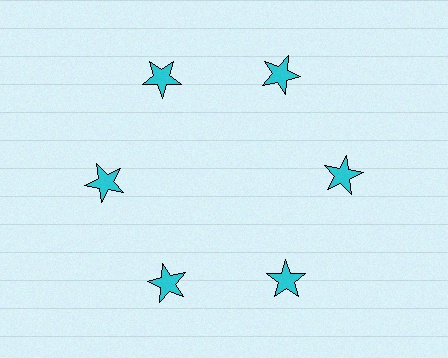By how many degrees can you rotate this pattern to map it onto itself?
The pattern maps onto itself every 60 degrees of rotation.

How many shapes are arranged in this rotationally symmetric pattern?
There are 6 shapes, arranged in 6 groups of 1.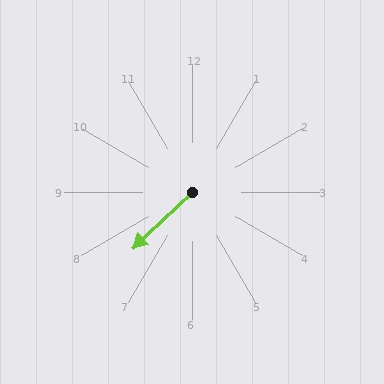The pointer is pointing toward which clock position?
Roughly 8 o'clock.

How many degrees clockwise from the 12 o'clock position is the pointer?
Approximately 226 degrees.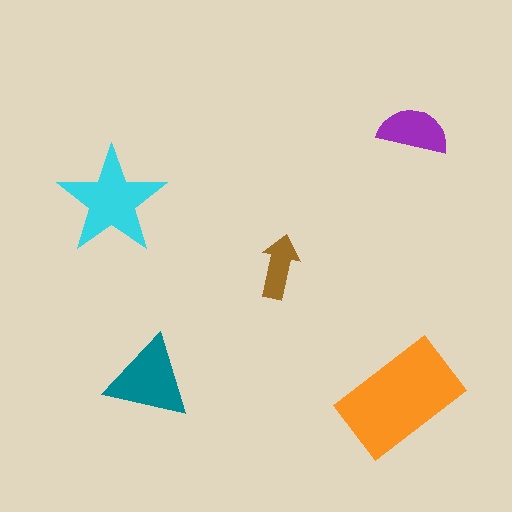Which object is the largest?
The orange rectangle.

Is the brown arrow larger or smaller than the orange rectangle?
Smaller.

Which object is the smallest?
The brown arrow.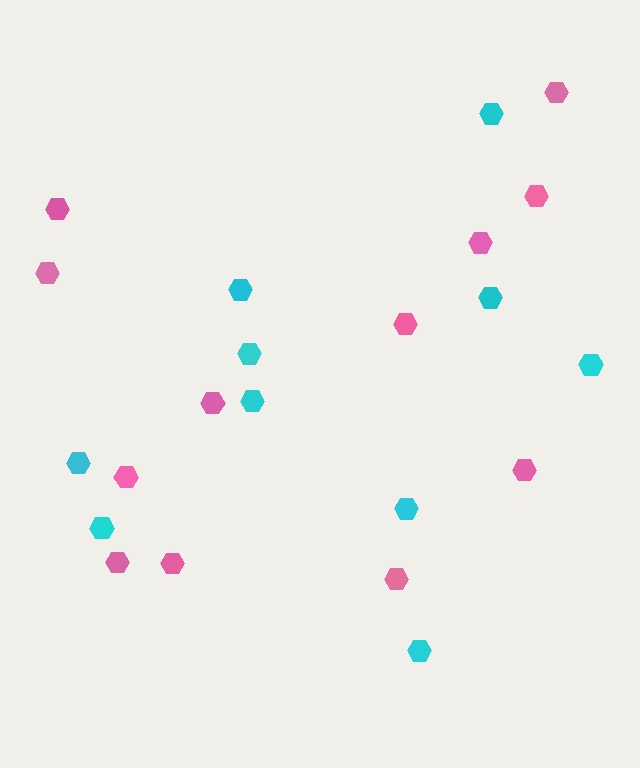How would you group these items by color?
There are 2 groups: one group of pink hexagons (12) and one group of cyan hexagons (10).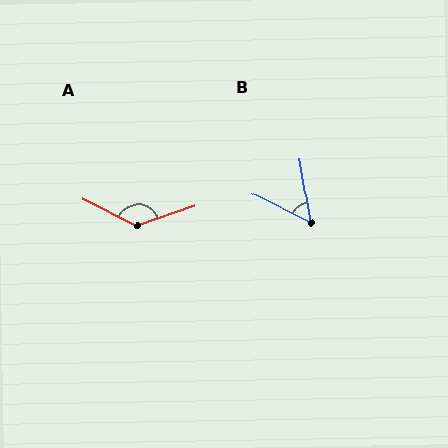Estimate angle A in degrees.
Approximately 134 degrees.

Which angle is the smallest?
B, at approximately 54 degrees.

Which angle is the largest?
A, at approximately 134 degrees.